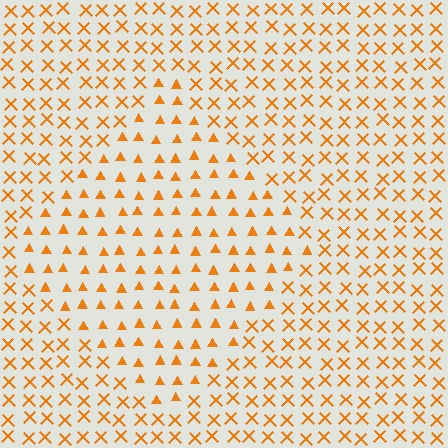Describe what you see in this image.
The image is filled with small orange elements arranged in a uniform grid. A diamond-shaped region contains triangles, while the surrounding area contains X marks. The boundary is defined purely by the change in element shape.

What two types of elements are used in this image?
The image uses triangles inside the diamond region and X marks outside it.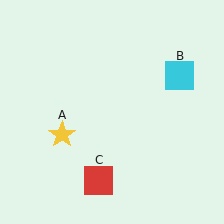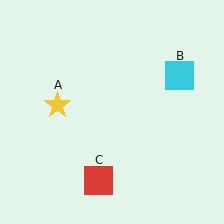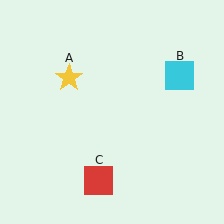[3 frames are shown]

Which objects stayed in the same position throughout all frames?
Cyan square (object B) and red square (object C) remained stationary.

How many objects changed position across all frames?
1 object changed position: yellow star (object A).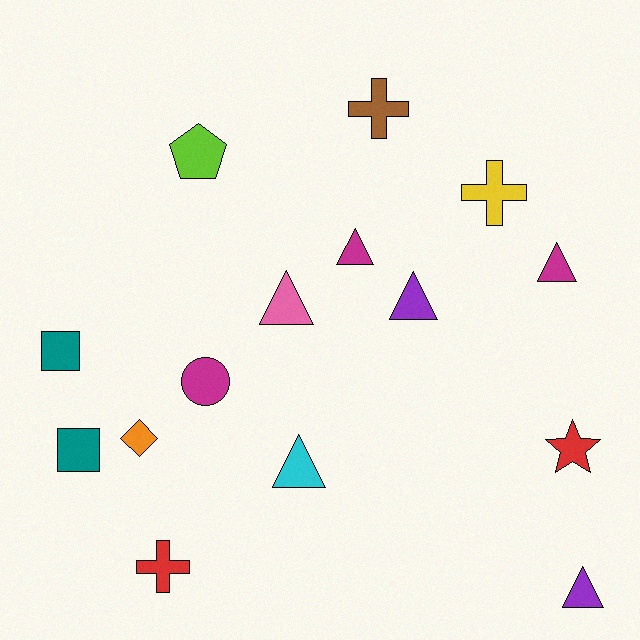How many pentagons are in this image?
There is 1 pentagon.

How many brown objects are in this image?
There is 1 brown object.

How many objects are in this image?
There are 15 objects.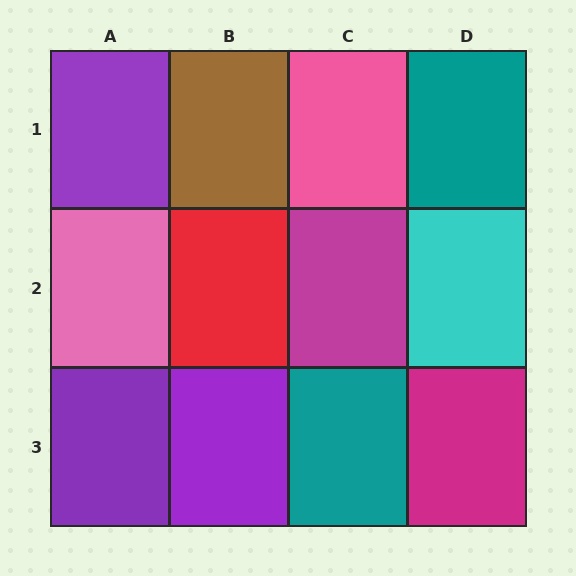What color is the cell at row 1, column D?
Teal.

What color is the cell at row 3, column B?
Purple.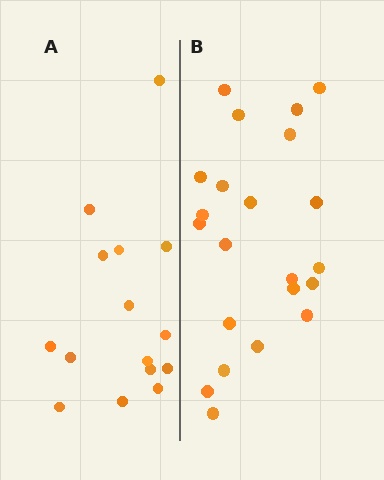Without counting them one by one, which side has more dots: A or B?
Region B (the right region) has more dots.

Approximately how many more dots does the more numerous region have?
Region B has roughly 8 or so more dots than region A.